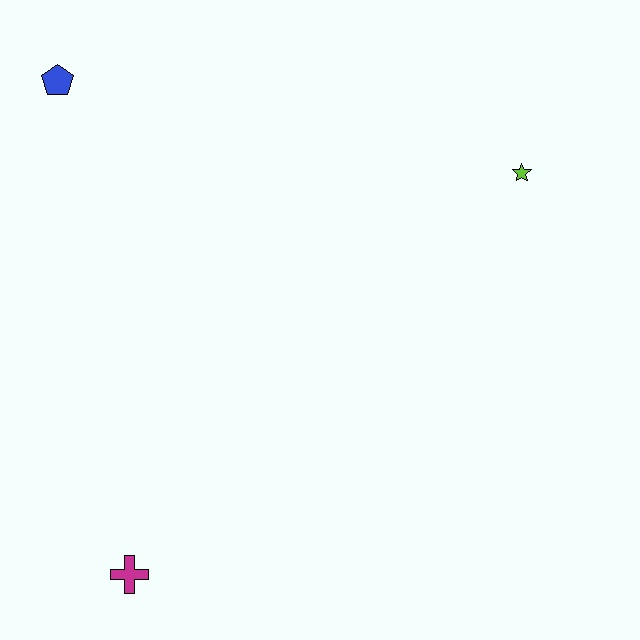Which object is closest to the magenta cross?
The blue pentagon is closest to the magenta cross.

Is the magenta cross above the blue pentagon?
No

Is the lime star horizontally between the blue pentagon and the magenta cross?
No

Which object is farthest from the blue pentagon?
The magenta cross is farthest from the blue pentagon.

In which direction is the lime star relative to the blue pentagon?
The lime star is to the right of the blue pentagon.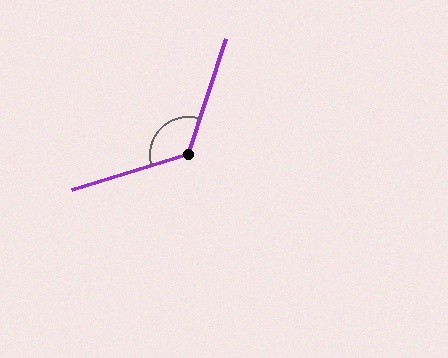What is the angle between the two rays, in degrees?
Approximately 125 degrees.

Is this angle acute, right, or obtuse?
It is obtuse.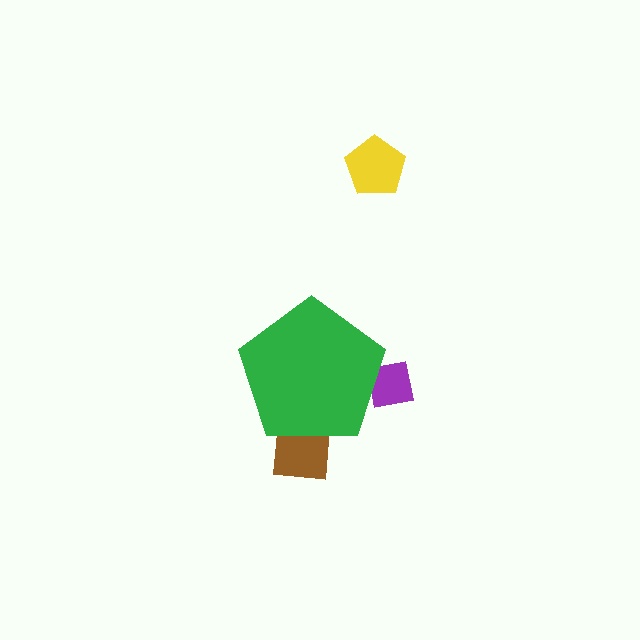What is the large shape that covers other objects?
A green pentagon.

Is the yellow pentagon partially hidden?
No, the yellow pentagon is fully visible.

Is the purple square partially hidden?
Yes, the purple square is partially hidden behind the green pentagon.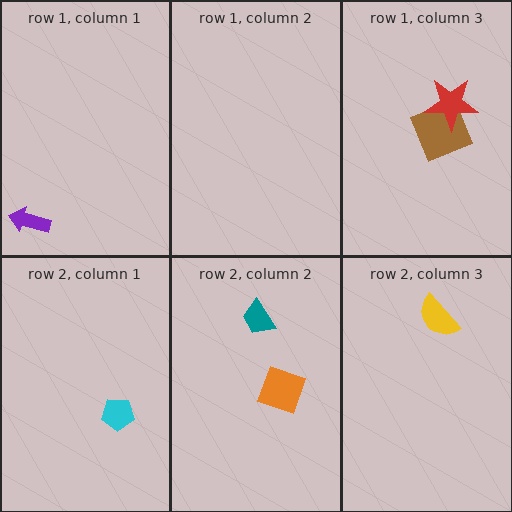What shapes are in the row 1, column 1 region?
The purple arrow.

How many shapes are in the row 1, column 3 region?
2.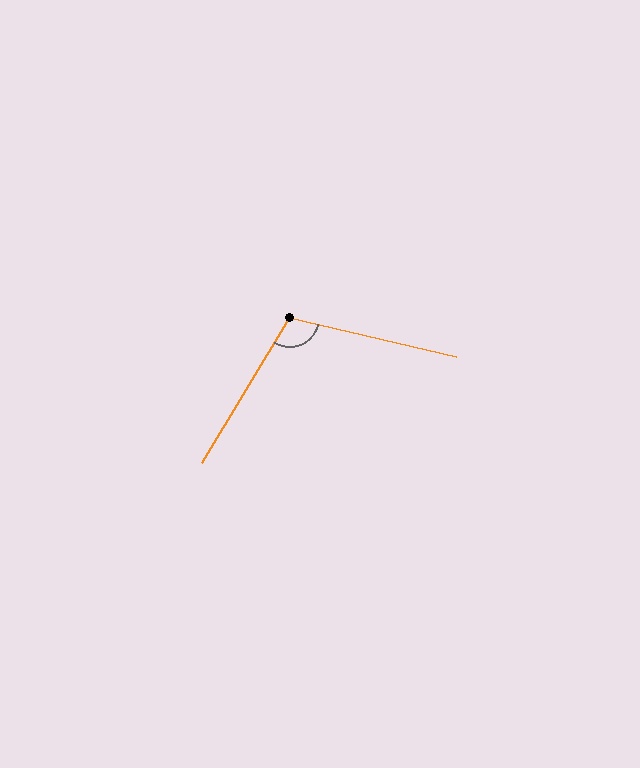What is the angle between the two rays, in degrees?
Approximately 108 degrees.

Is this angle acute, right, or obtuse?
It is obtuse.